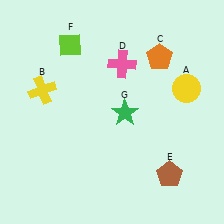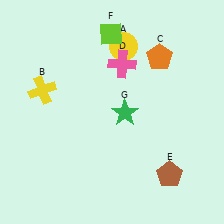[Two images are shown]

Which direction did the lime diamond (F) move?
The lime diamond (F) moved right.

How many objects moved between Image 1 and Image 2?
2 objects moved between the two images.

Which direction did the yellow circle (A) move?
The yellow circle (A) moved left.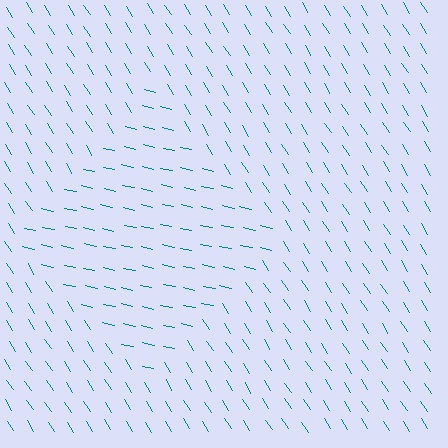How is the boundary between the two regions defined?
The boundary is defined purely by a change in line orientation (approximately 45 degrees difference). All lines are the same color and thickness.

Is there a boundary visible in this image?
Yes, there is a texture boundary formed by a change in line orientation.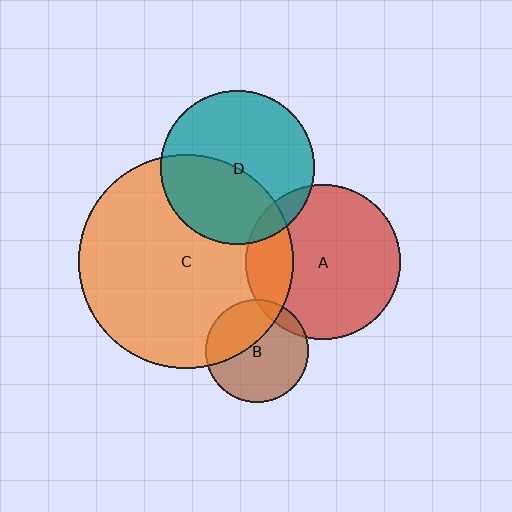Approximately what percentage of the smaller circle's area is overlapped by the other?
Approximately 35%.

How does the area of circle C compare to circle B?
Approximately 4.3 times.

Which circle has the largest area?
Circle C (orange).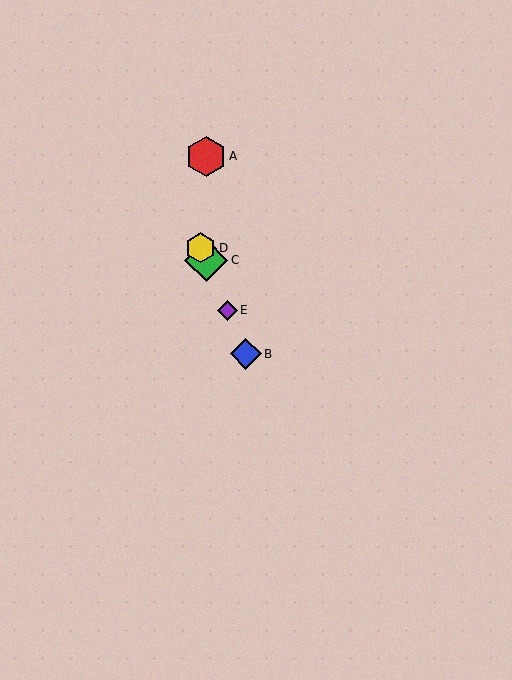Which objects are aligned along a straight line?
Objects B, C, D, E are aligned along a straight line.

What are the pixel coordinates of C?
Object C is at (206, 260).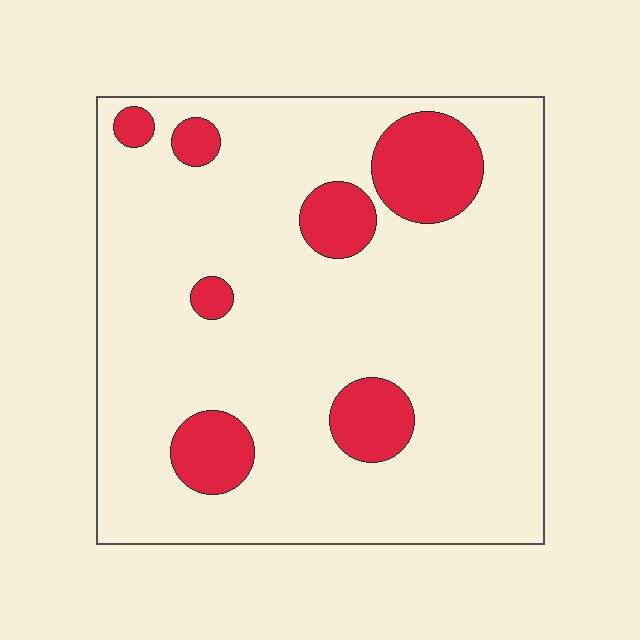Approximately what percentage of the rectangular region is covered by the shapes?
Approximately 15%.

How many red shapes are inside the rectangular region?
7.